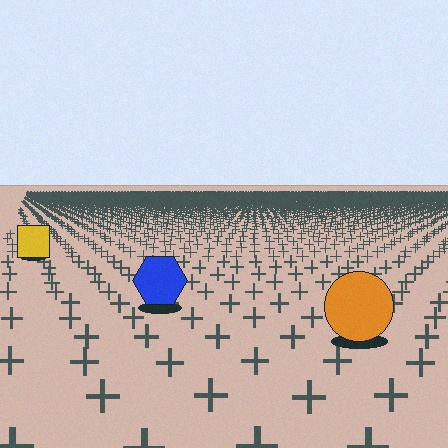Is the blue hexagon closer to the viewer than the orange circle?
No. The orange circle is closer — you can tell from the texture gradient: the ground texture is coarser near it.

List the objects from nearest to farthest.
From nearest to farthest: the orange circle, the blue hexagon, the yellow square.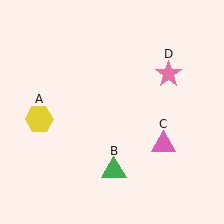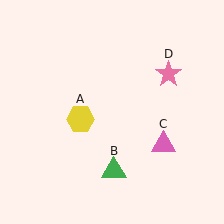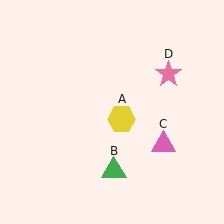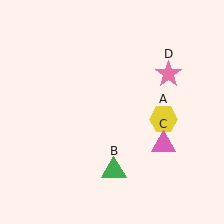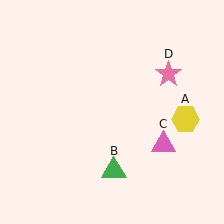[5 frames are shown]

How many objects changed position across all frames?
1 object changed position: yellow hexagon (object A).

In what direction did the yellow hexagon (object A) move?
The yellow hexagon (object A) moved right.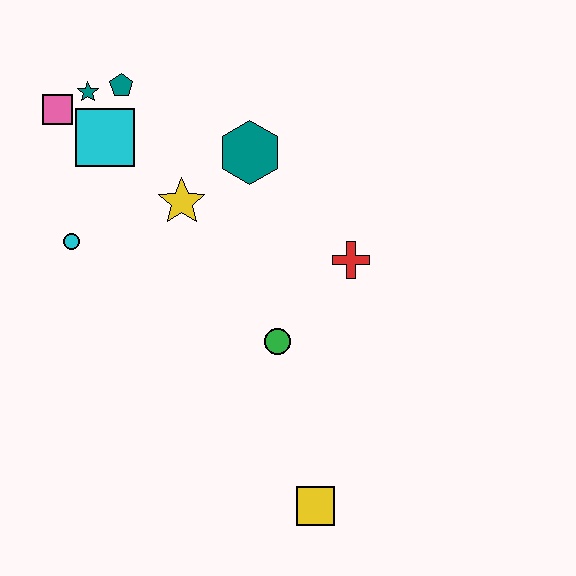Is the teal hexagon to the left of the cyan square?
No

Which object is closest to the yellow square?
The green circle is closest to the yellow square.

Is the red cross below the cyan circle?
Yes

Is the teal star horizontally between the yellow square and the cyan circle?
Yes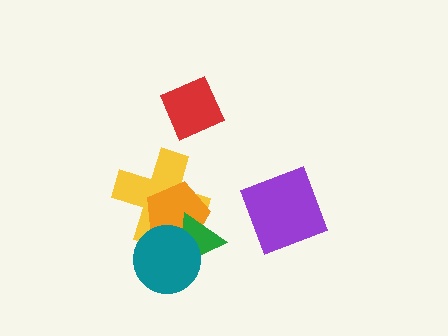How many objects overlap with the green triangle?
3 objects overlap with the green triangle.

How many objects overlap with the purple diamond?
0 objects overlap with the purple diamond.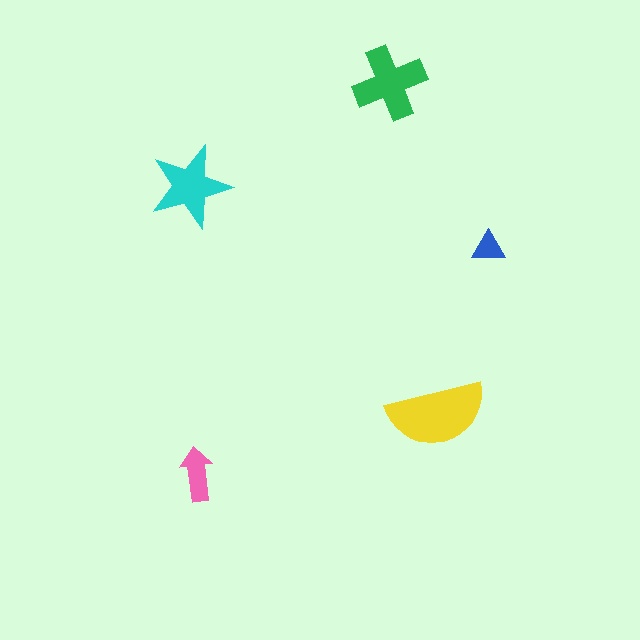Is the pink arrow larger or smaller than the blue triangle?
Larger.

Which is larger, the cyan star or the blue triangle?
The cyan star.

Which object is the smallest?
The blue triangle.